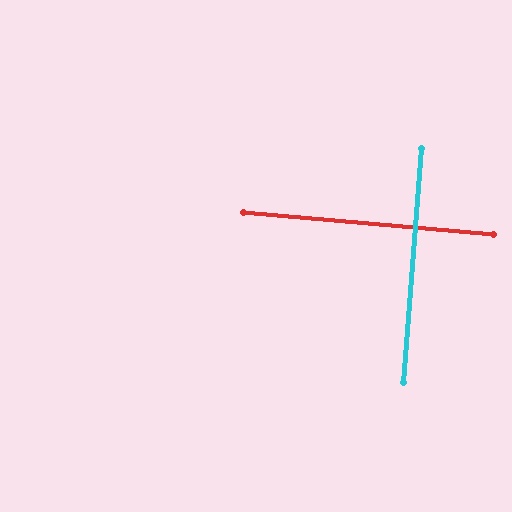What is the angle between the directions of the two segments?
Approximately 89 degrees.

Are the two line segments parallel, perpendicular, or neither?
Perpendicular — they meet at approximately 89°.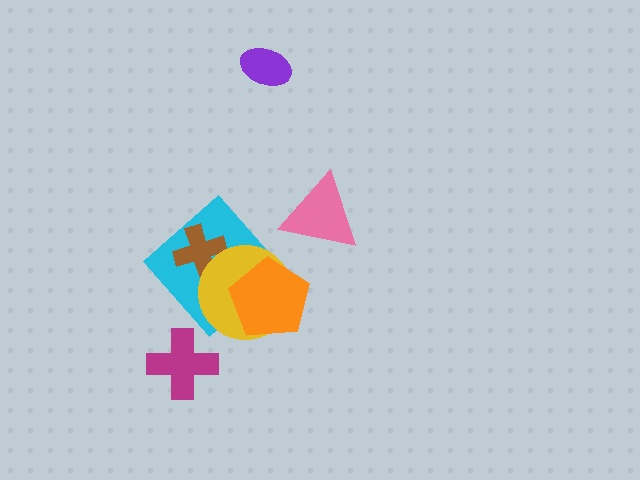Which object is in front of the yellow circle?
The orange pentagon is in front of the yellow circle.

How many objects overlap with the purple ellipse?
0 objects overlap with the purple ellipse.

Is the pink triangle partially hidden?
No, no other shape covers it.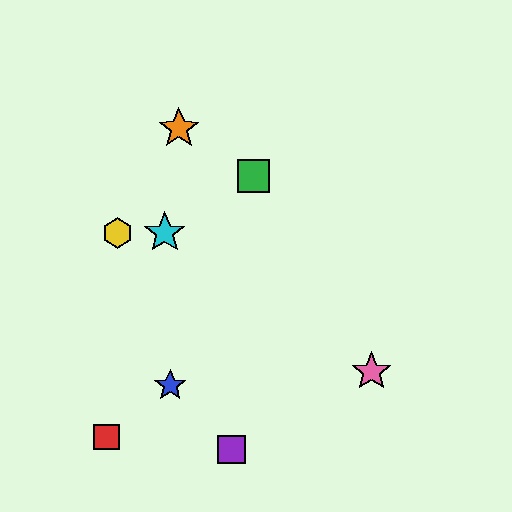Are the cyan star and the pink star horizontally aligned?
No, the cyan star is at y≈233 and the pink star is at y≈371.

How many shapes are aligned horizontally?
2 shapes (the yellow hexagon, the cyan star) are aligned horizontally.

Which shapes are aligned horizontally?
The yellow hexagon, the cyan star are aligned horizontally.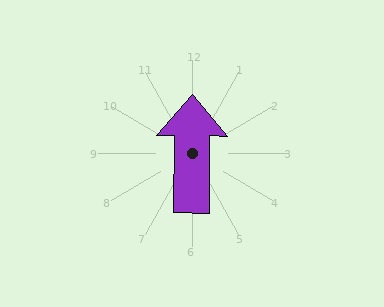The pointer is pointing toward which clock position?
Roughly 12 o'clock.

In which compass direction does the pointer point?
North.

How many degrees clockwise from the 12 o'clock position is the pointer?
Approximately 1 degrees.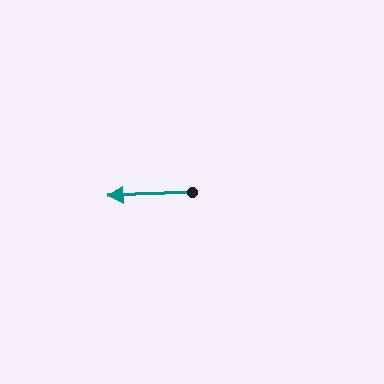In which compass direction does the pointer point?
West.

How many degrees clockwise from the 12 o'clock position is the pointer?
Approximately 268 degrees.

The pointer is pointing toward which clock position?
Roughly 9 o'clock.